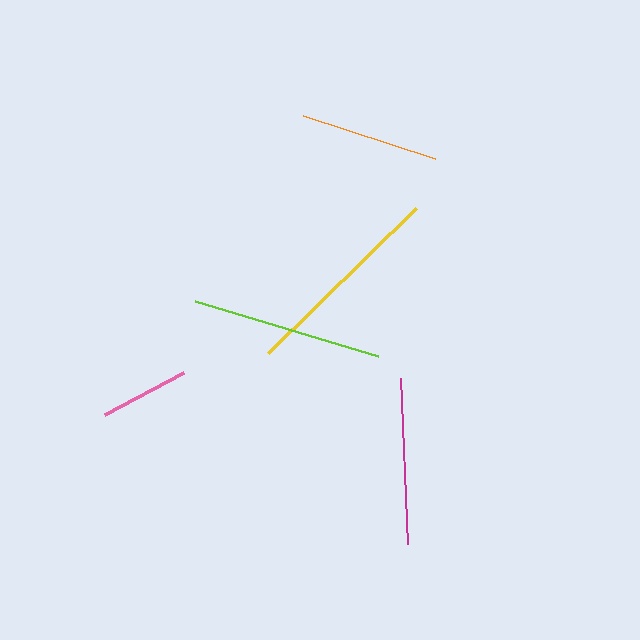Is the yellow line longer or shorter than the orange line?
The yellow line is longer than the orange line.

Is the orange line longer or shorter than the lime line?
The lime line is longer than the orange line.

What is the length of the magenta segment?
The magenta segment is approximately 165 pixels long.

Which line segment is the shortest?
The pink line is the shortest at approximately 89 pixels.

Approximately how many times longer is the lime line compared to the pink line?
The lime line is approximately 2.1 times the length of the pink line.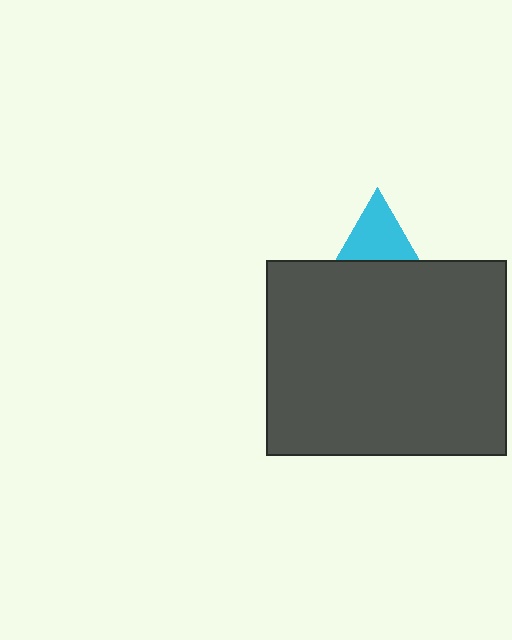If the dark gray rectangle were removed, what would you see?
You would see the complete cyan triangle.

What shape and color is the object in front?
The object in front is a dark gray rectangle.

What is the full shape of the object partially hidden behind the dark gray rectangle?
The partially hidden object is a cyan triangle.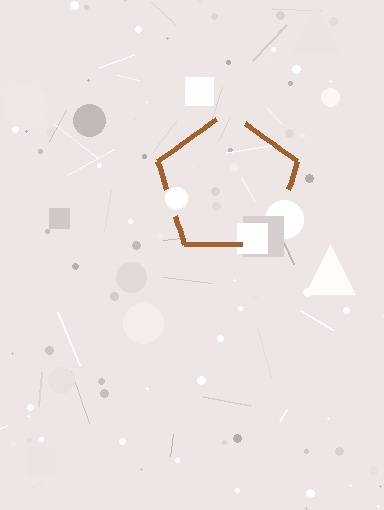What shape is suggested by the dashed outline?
The dashed outline suggests a pentagon.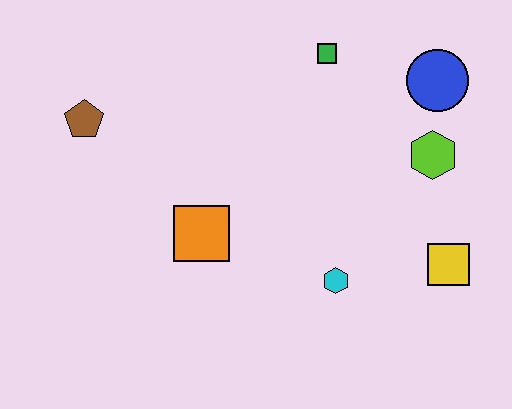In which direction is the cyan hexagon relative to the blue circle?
The cyan hexagon is below the blue circle.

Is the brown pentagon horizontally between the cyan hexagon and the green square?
No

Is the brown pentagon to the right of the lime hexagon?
No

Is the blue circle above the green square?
No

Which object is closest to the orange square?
The cyan hexagon is closest to the orange square.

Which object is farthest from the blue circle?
The brown pentagon is farthest from the blue circle.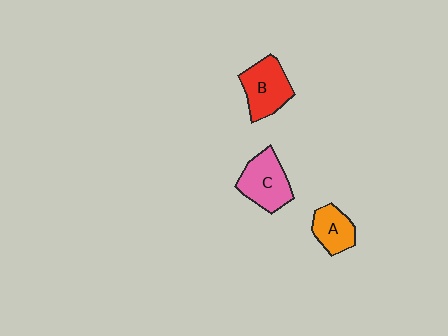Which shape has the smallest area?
Shape A (orange).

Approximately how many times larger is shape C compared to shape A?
Approximately 1.4 times.